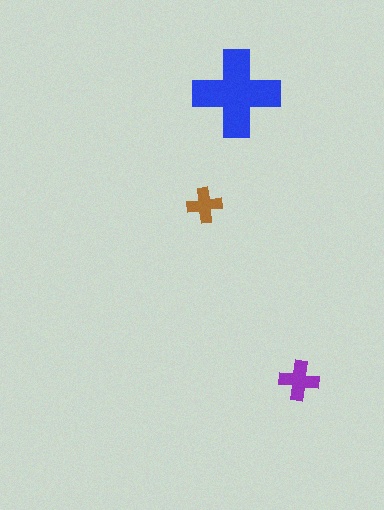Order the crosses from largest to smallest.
the blue one, the purple one, the brown one.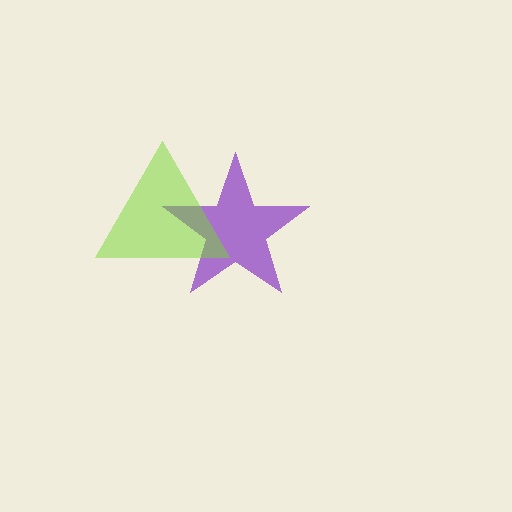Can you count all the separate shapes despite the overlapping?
Yes, there are 2 separate shapes.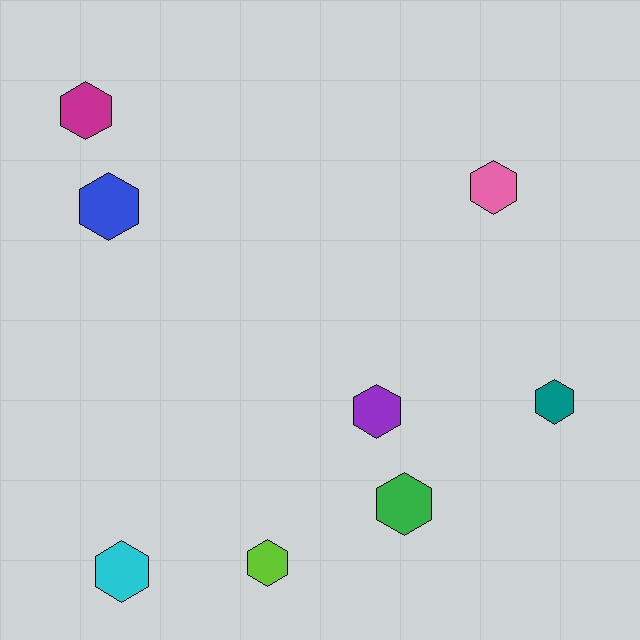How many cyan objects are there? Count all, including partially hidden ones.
There is 1 cyan object.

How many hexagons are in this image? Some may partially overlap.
There are 8 hexagons.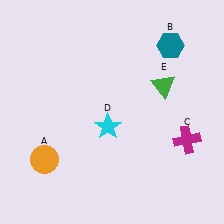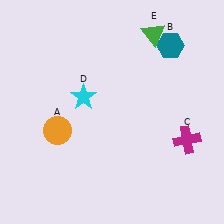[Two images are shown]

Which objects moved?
The objects that moved are: the orange circle (A), the cyan star (D), the green triangle (E).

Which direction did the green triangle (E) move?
The green triangle (E) moved up.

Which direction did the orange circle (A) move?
The orange circle (A) moved up.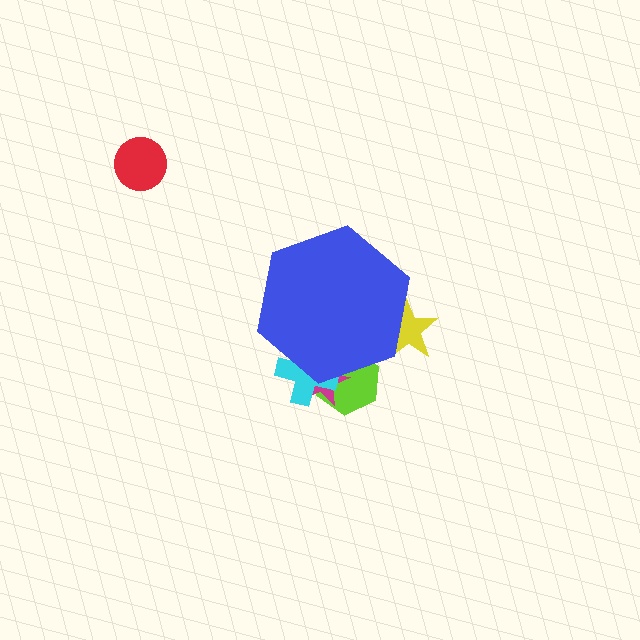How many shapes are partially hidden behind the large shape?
4 shapes are partially hidden.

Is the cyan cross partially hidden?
Yes, the cyan cross is partially hidden behind the blue hexagon.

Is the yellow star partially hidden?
Yes, the yellow star is partially hidden behind the blue hexagon.